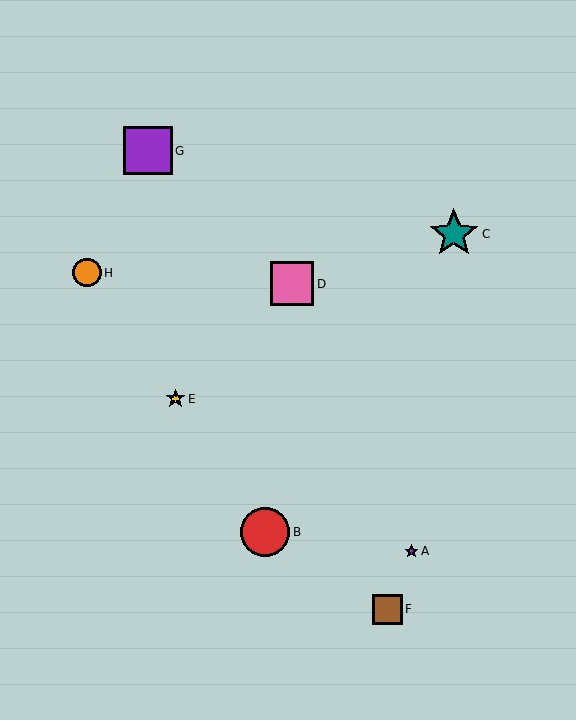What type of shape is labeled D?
Shape D is a pink square.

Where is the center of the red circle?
The center of the red circle is at (265, 532).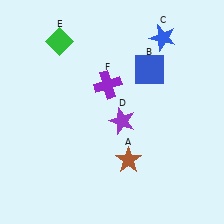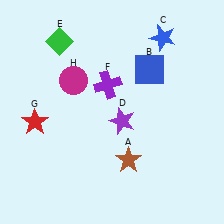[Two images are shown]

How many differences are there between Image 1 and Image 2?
There are 2 differences between the two images.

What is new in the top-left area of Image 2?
A magenta circle (H) was added in the top-left area of Image 2.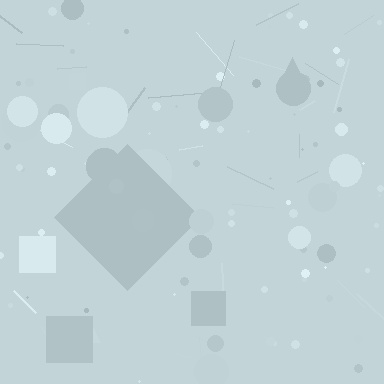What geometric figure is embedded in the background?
A diamond is embedded in the background.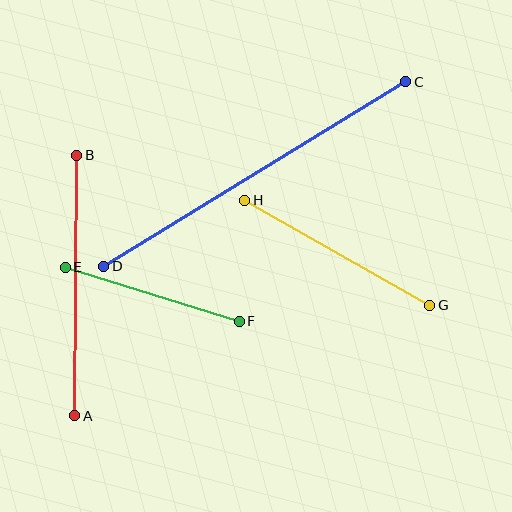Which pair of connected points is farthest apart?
Points C and D are farthest apart.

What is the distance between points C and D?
The distance is approximately 354 pixels.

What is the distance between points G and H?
The distance is approximately 213 pixels.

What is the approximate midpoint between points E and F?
The midpoint is at approximately (152, 294) pixels.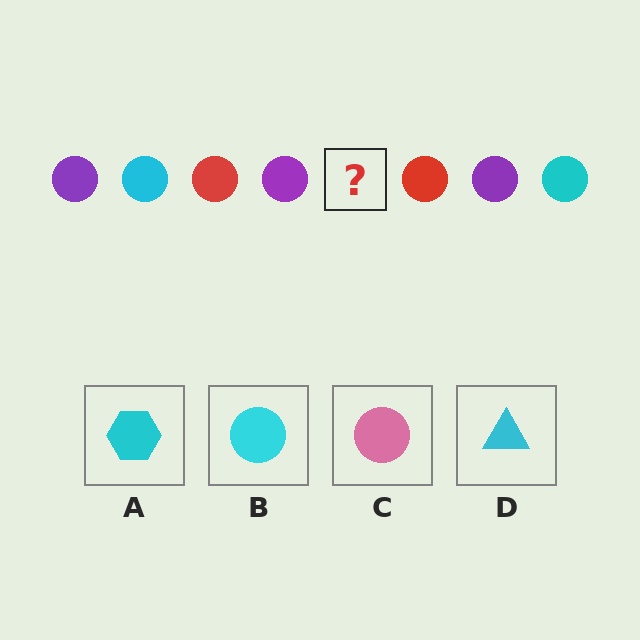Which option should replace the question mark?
Option B.